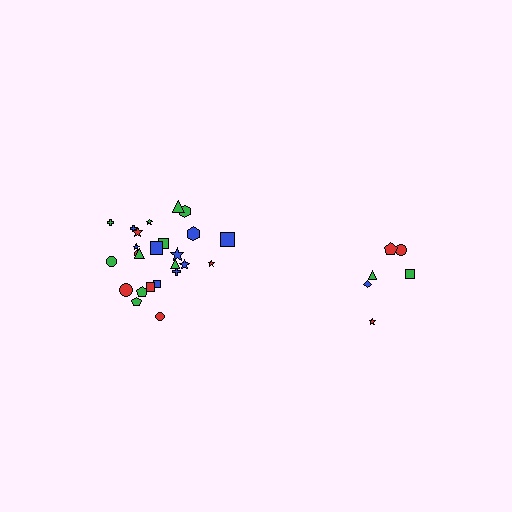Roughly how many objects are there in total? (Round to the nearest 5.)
Roughly 30 objects in total.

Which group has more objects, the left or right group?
The left group.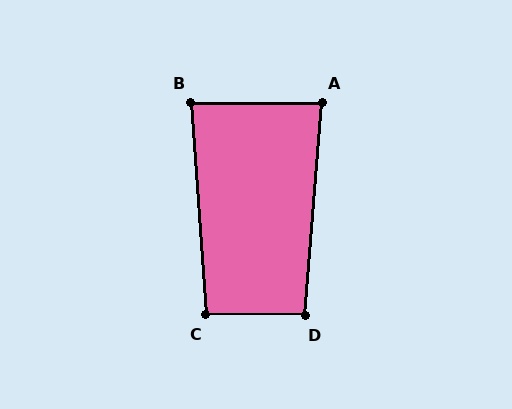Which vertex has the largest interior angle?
C, at approximately 94 degrees.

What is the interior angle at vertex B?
Approximately 86 degrees (approximately right).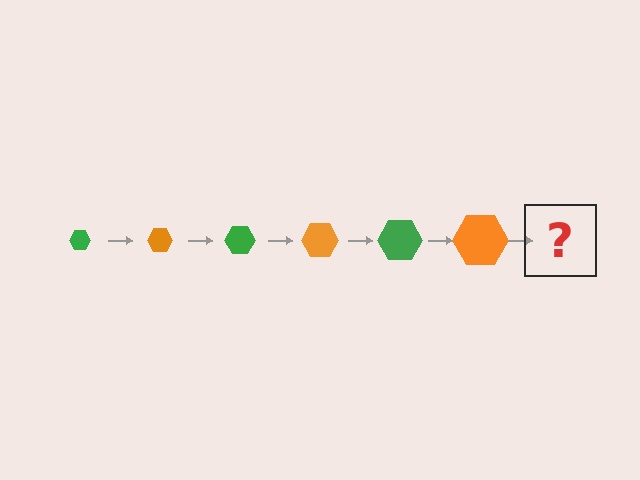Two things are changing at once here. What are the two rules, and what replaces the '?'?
The two rules are that the hexagon grows larger each step and the color cycles through green and orange. The '?' should be a green hexagon, larger than the previous one.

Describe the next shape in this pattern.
It should be a green hexagon, larger than the previous one.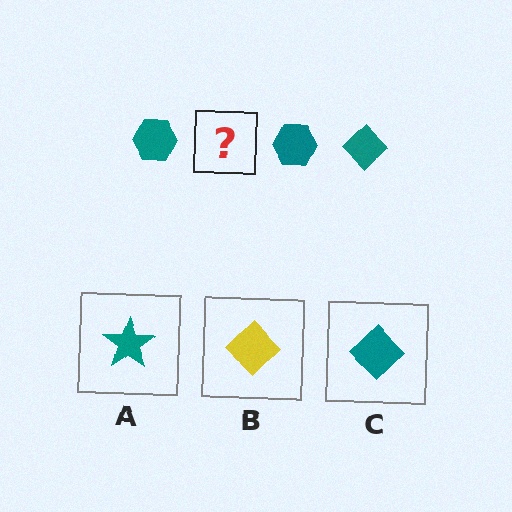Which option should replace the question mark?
Option C.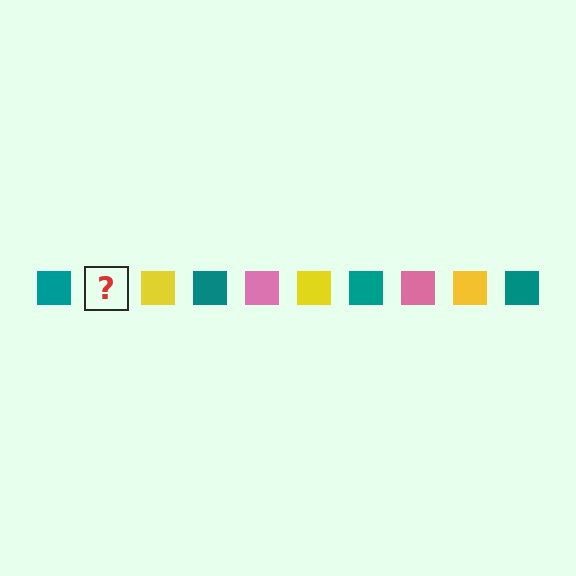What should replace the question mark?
The question mark should be replaced with a pink square.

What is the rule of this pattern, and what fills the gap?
The rule is that the pattern cycles through teal, pink, yellow squares. The gap should be filled with a pink square.